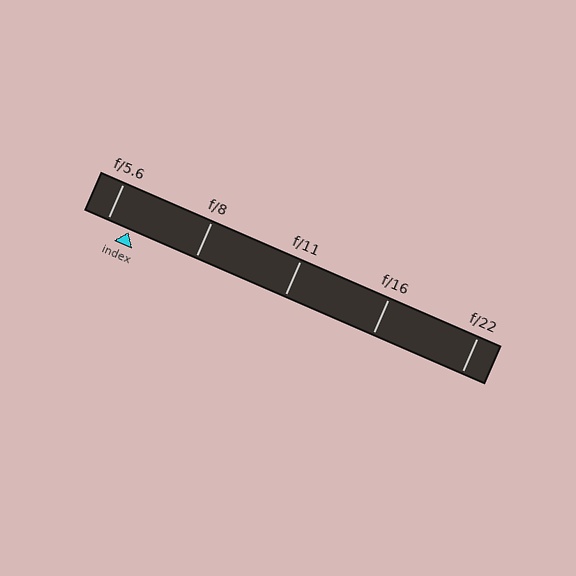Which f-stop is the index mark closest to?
The index mark is closest to f/5.6.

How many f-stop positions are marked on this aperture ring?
There are 5 f-stop positions marked.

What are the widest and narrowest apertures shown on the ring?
The widest aperture shown is f/5.6 and the narrowest is f/22.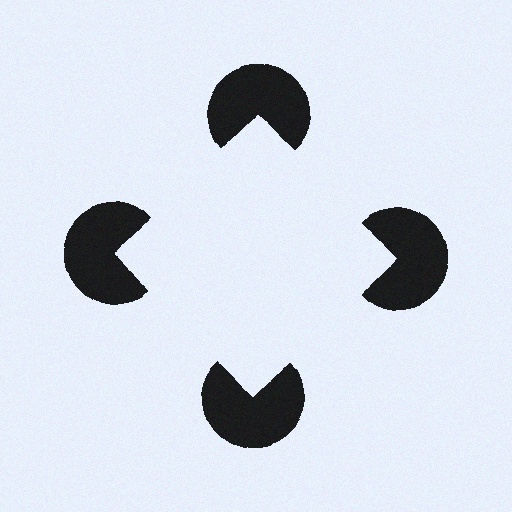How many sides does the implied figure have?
4 sides.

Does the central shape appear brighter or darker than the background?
It typically appears slightly brighter than the background, even though no actual brightness change is drawn.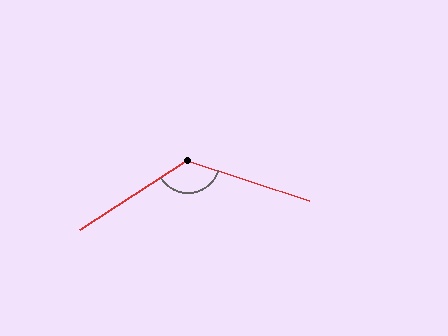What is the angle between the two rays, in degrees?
Approximately 129 degrees.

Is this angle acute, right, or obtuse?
It is obtuse.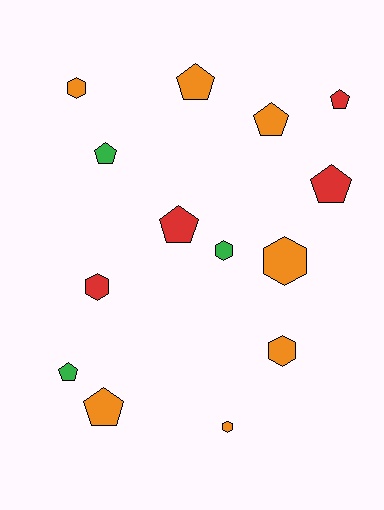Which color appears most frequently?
Orange, with 7 objects.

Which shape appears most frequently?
Pentagon, with 8 objects.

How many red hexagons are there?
There is 1 red hexagon.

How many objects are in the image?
There are 14 objects.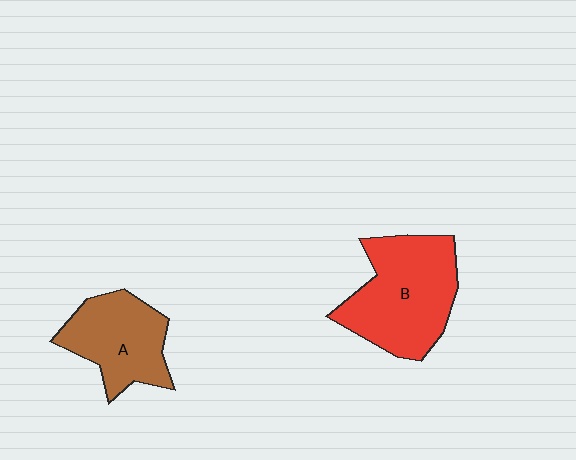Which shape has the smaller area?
Shape A (brown).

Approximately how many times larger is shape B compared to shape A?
Approximately 1.4 times.